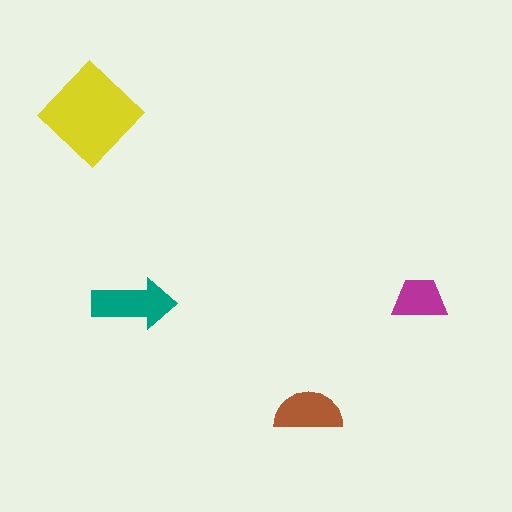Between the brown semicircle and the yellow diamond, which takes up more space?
The yellow diamond.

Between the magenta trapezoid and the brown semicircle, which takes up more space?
The brown semicircle.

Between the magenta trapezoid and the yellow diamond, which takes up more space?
The yellow diamond.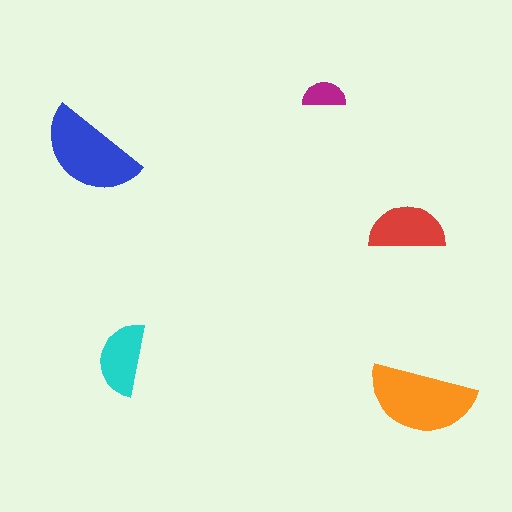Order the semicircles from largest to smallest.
the orange one, the blue one, the red one, the cyan one, the magenta one.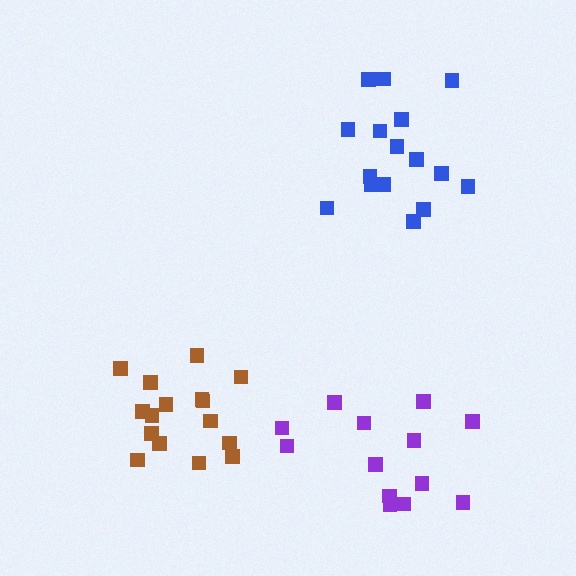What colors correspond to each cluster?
The clusters are colored: purple, blue, brown.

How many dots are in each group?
Group 1: 13 dots, Group 2: 16 dots, Group 3: 16 dots (45 total).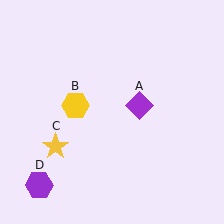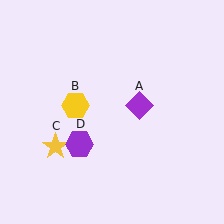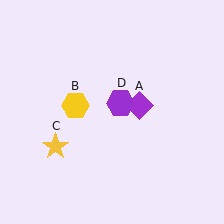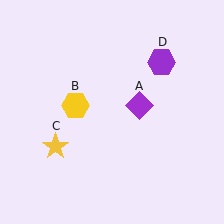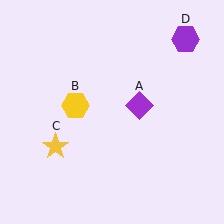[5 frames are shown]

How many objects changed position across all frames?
1 object changed position: purple hexagon (object D).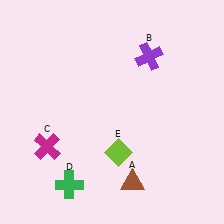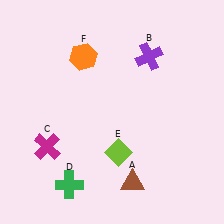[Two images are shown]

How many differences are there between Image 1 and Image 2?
There is 1 difference between the two images.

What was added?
An orange hexagon (F) was added in Image 2.